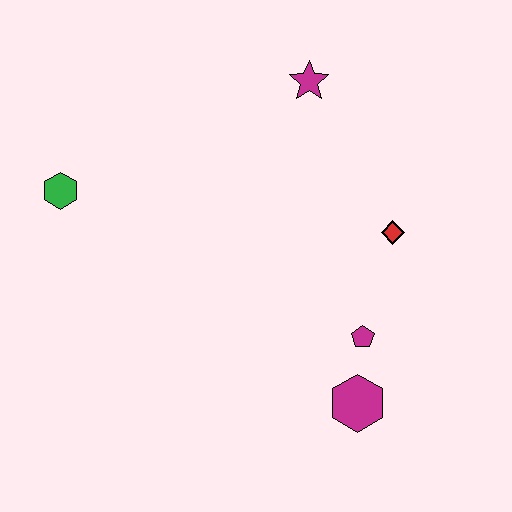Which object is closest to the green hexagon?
The magenta star is closest to the green hexagon.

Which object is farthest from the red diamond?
The green hexagon is farthest from the red diamond.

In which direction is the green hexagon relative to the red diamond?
The green hexagon is to the left of the red diamond.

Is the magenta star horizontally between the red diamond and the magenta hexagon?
No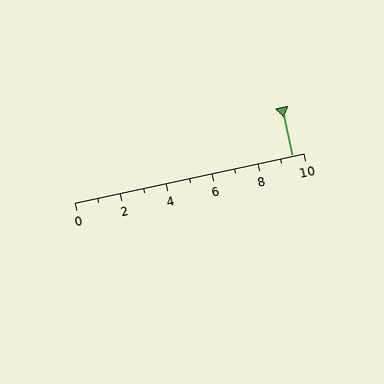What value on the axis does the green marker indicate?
The marker indicates approximately 9.5.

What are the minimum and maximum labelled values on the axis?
The axis runs from 0 to 10.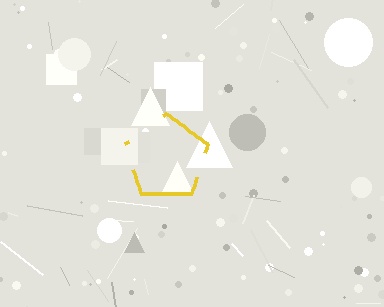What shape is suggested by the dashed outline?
The dashed outline suggests a pentagon.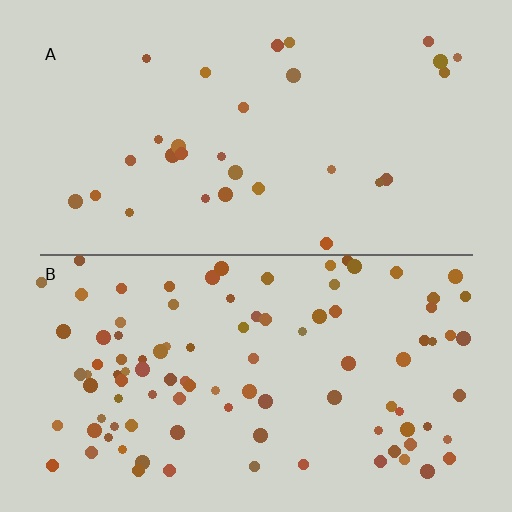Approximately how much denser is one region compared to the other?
Approximately 3.3× — region B over region A.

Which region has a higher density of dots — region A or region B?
B (the bottom).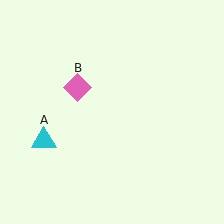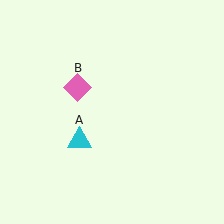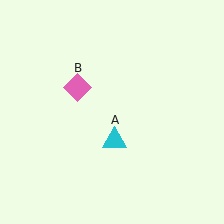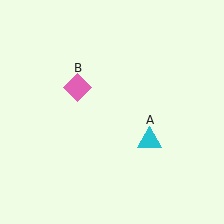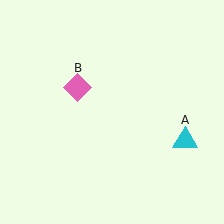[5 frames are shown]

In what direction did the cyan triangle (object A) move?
The cyan triangle (object A) moved right.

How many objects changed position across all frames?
1 object changed position: cyan triangle (object A).